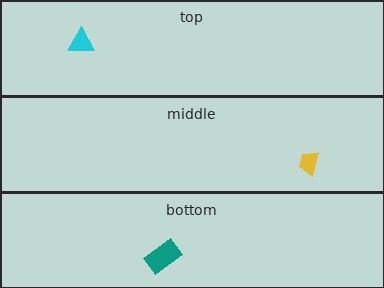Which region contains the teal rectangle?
The bottom region.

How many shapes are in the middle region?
1.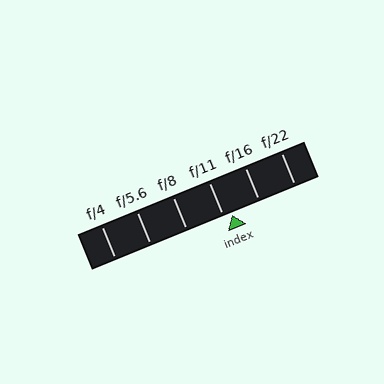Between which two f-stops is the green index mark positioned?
The index mark is between f/11 and f/16.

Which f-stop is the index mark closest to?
The index mark is closest to f/11.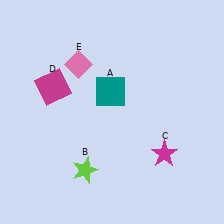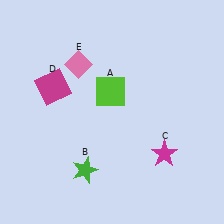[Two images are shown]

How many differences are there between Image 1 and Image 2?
There are 2 differences between the two images.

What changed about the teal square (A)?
In Image 1, A is teal. In Image 2, it changed to lime.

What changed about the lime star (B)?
In Image 1, B is lime. In Image 2, it changed to green.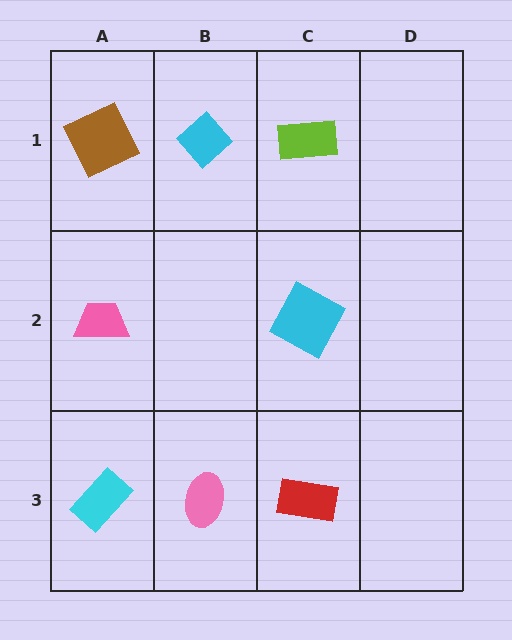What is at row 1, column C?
A lime rectangle.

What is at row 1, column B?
A cyan diamond.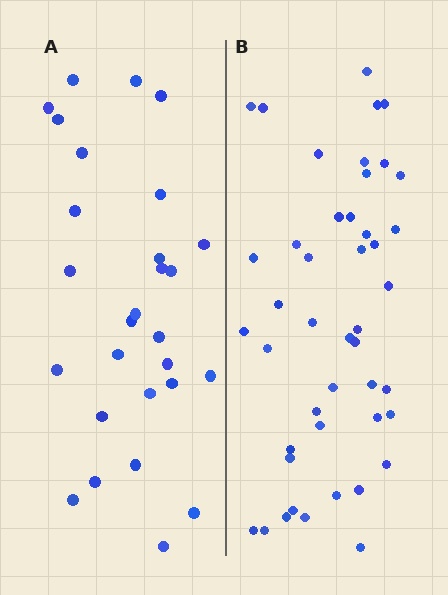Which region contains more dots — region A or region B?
Region B (the right region) has more dots.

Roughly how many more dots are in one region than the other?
Region B has approximately 15 more dots than region A.